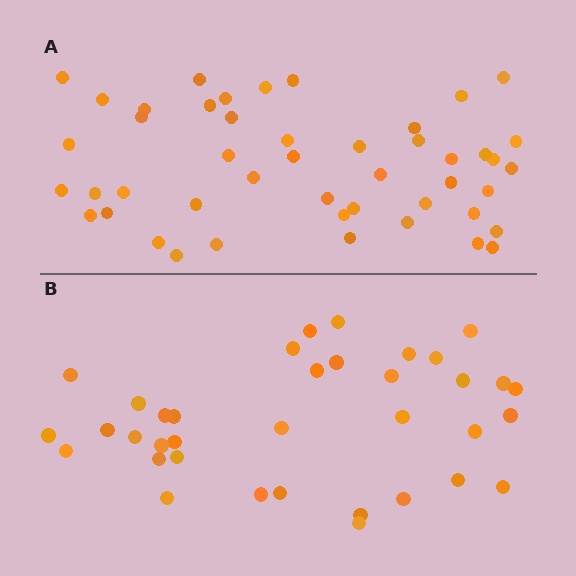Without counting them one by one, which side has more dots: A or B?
Region A (the top region) has more dots.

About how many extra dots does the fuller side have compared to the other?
Region A has roughly 12 or so more dots than region B.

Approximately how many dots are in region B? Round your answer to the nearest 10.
About 40 dots. (The exact count is 36, which rounds to 40.)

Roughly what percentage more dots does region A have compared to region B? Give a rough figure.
About 30% more.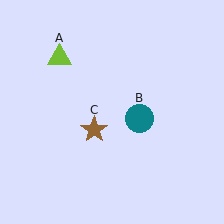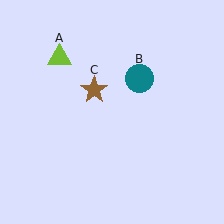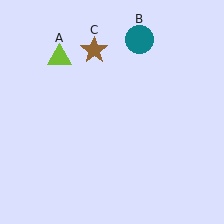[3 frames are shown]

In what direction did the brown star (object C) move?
The brown star (object C) moved up.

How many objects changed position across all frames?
2 objects changed position: teal circle (object B), brown star (object C).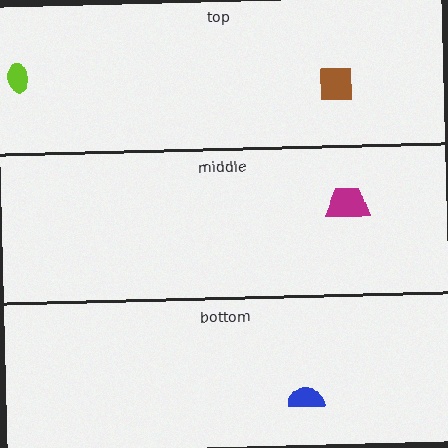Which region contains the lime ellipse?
The top region.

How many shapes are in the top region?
2.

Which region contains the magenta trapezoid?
The middle region.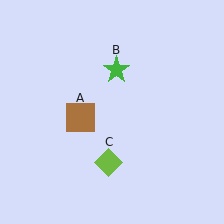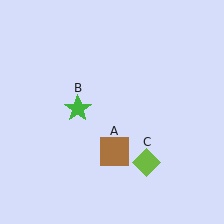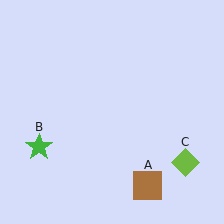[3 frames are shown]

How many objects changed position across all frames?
3 objects changed position: brown square (object A), green star (object B), lime diamond (object C).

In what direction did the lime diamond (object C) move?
The lime diamond (object C) moved right.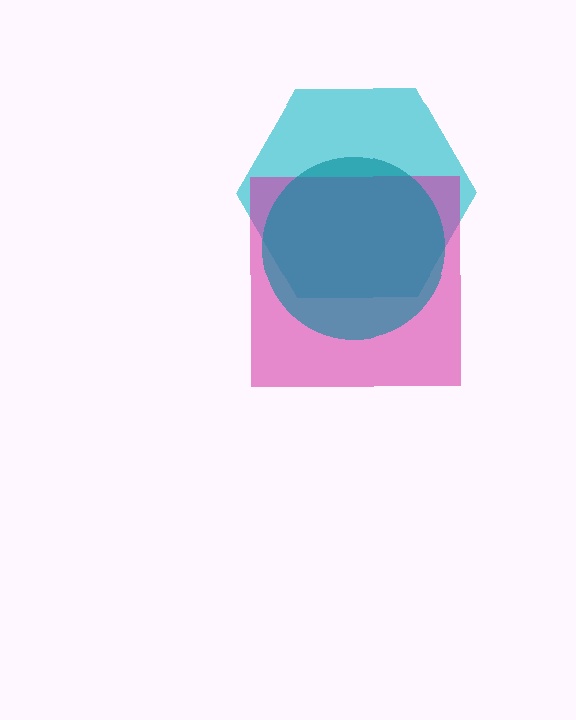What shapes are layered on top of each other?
The layered shapes are: a cyan hexagon, a magenta square, a teal circle.